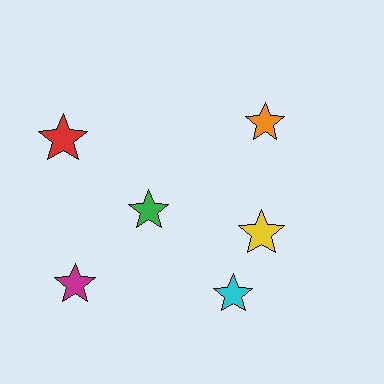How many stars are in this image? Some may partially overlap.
There are 6 stars.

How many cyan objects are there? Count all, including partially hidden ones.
There is 1 cyan object.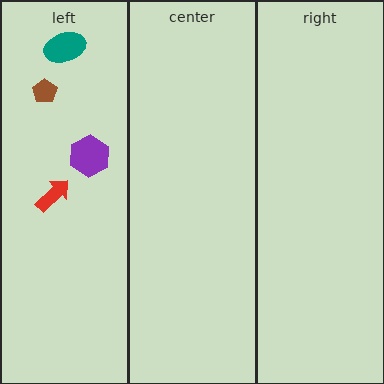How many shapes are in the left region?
4.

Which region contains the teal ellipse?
The left region.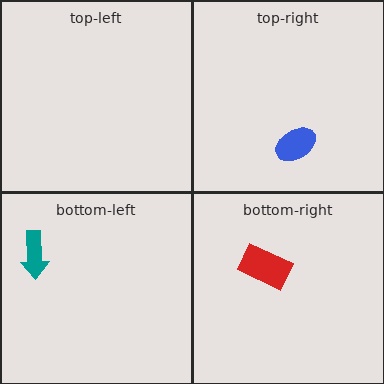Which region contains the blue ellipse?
The top-right region.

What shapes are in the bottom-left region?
The teal arrow.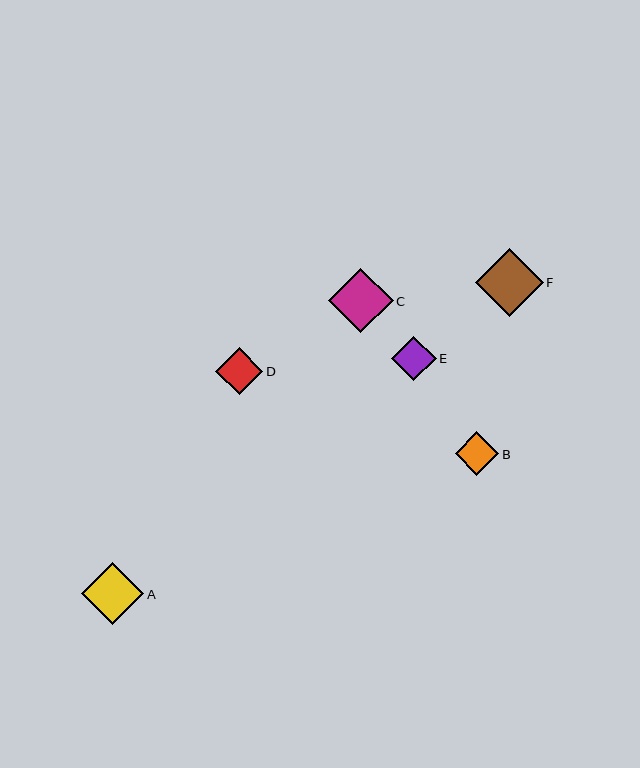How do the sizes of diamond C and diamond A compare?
Diamond C and diamond A are approximately the same size.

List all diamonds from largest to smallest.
From largest to smallest: F, C, A, D, E, B.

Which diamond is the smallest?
Diamond B is the smallest with a size of approximately 44 pixels.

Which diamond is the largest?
Diamond F is the largest with a size of approximately 68 pixels.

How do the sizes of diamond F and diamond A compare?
Diamond F and diamond A are approximately the same size.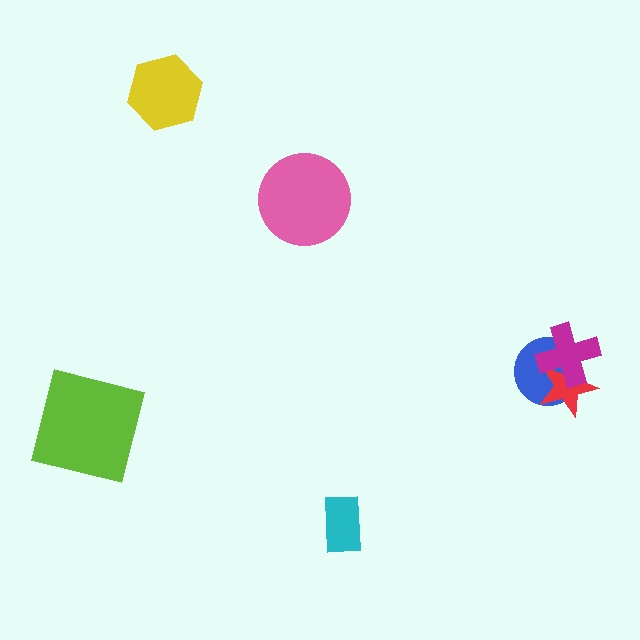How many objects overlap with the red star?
2 objects overlap with the red star.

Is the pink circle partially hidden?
No, no other shape covers it.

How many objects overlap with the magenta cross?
2 objects overlap with the magenta cross.